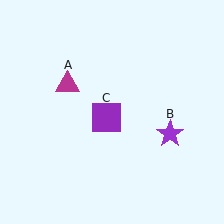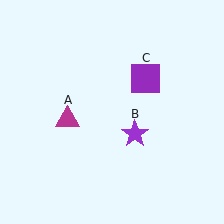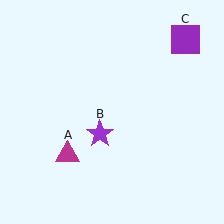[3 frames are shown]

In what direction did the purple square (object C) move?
The purple square (object C) moved up and to the right.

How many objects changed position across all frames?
3 objects changed position: magenta triangle (object A), purple star (object B), purple square (object C).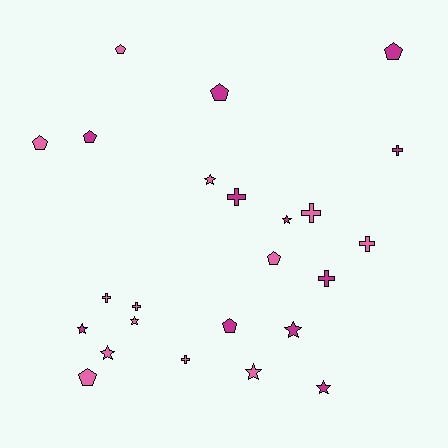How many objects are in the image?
There are 24 objects.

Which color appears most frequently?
Pink, with 13 objects.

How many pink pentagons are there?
There are 4 pink pentagons.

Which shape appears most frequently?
Star, with 8 objects.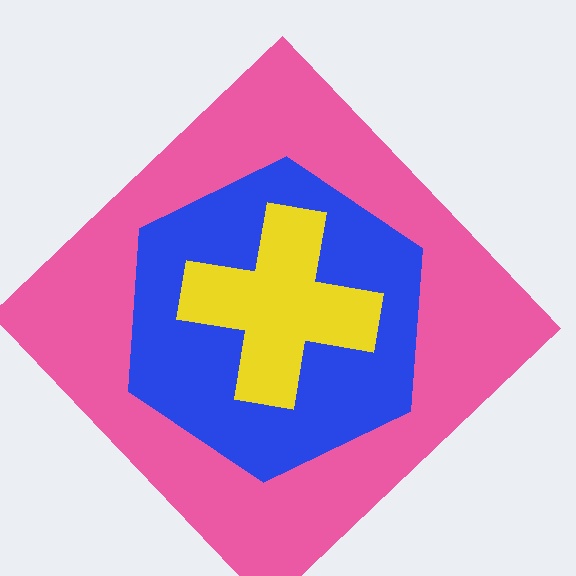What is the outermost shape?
The pink diamond.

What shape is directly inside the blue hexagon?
The yellow cross.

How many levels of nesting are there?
3.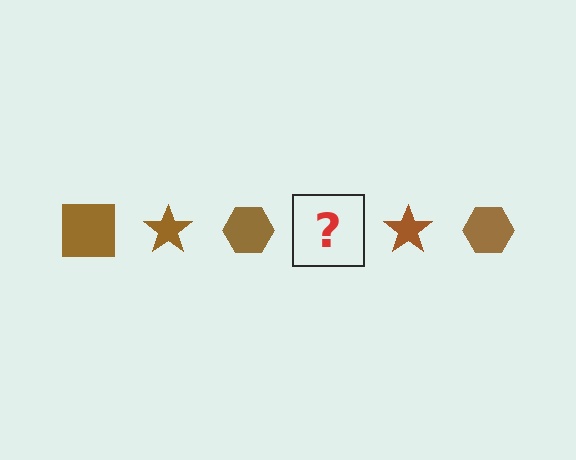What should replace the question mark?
The question mark should be replaced with a brown square.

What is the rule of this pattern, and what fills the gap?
The rule is that the pattern cycles through square, star, hexagon shapes in brown. The gap should be filled with a brown square.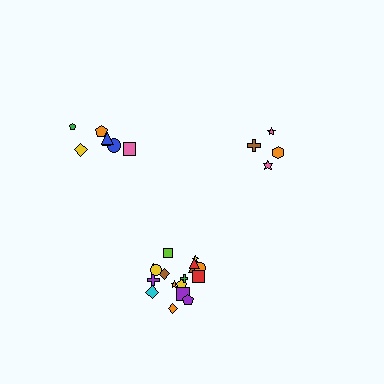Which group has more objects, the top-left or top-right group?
The top-left group.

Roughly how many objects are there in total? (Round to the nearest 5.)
Roughly 30 objects in total.